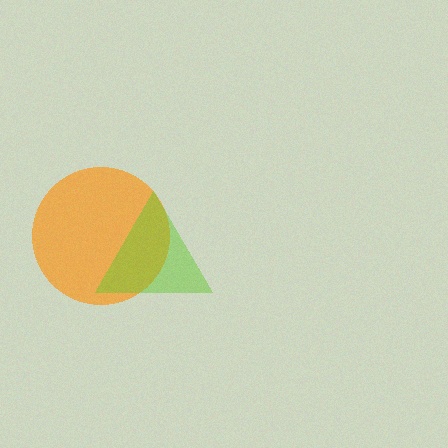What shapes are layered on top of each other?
The layered shapes are: an orange circle, a lime triangle.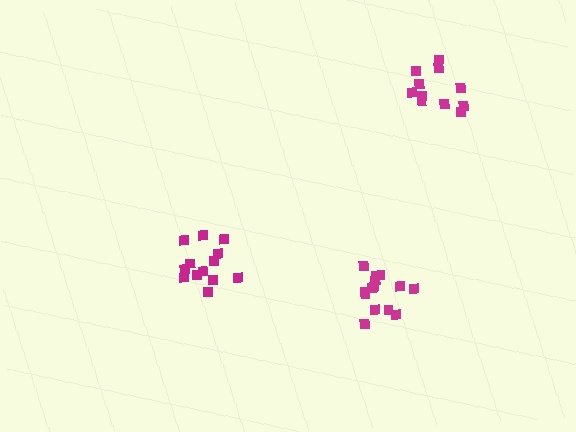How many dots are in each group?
Group 1: 14 dots, Group 2: 13 dots, Group 3: 11 dots (38 total).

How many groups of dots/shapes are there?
There are 3 groups.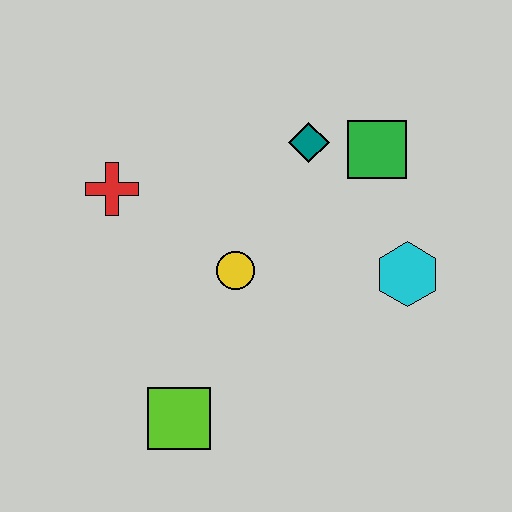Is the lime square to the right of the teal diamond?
No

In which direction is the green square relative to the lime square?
The green square is above the lime square.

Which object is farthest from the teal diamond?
The lime square is farthest from the teal diamond.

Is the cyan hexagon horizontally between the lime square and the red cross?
No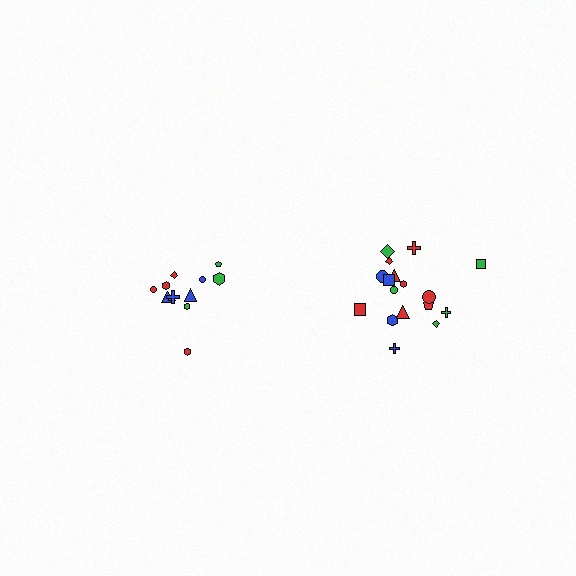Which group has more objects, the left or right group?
The right group.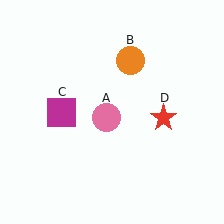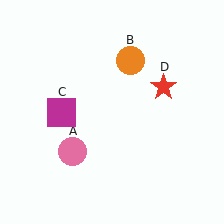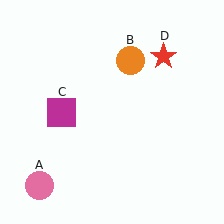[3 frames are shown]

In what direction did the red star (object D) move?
The red star (object D) moved up.